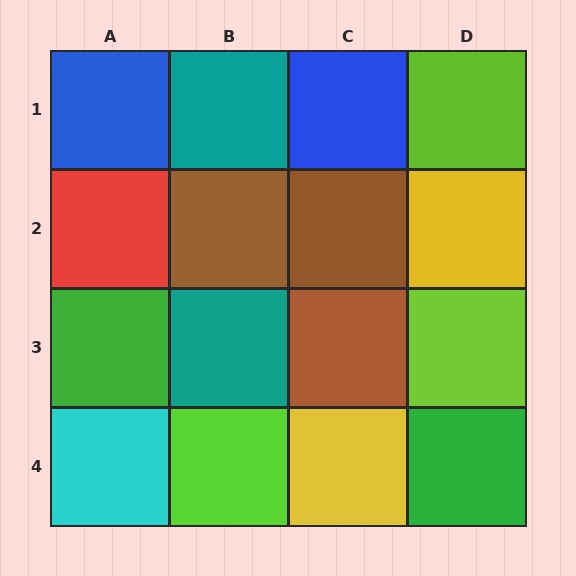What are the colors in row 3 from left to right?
Green, teal, brown, lime.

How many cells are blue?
2 cells are blue.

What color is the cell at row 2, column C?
Brown.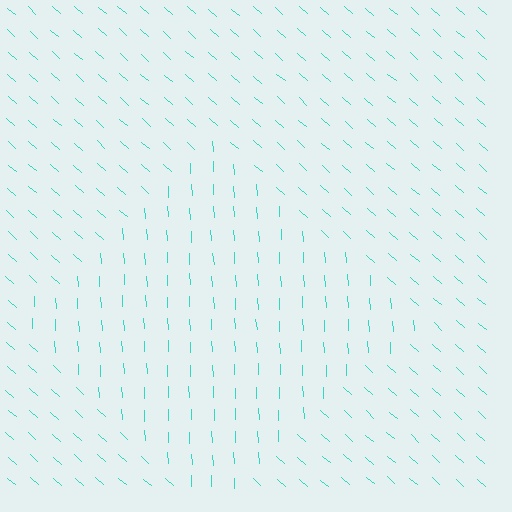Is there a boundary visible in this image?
Yes, there is a texture boundary formed by a change in line orientation.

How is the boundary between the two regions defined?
The boundary is defined purely by a change in line orientation (approximately 45 degrees difference). All lines are the same color and thickness.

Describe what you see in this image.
The image is filled with small cyan line segments. A diamond region in the image has lines oriented differently from the surrounding lines, creating a visible texture boundary.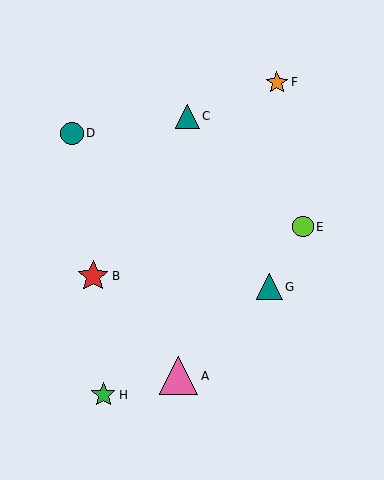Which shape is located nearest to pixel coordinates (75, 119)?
The teal circle (labeled D) at (72, 133) is nearest to that location.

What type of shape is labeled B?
Shape B is a red star.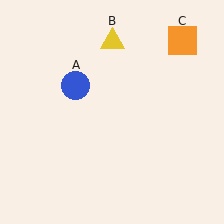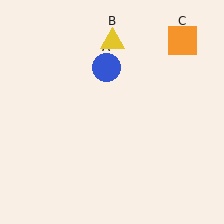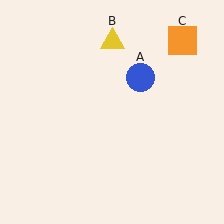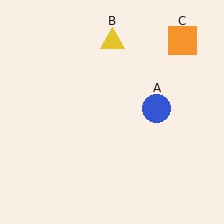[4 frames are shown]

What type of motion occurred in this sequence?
The blue circle (object A) rotated clockwise around the center of the scene.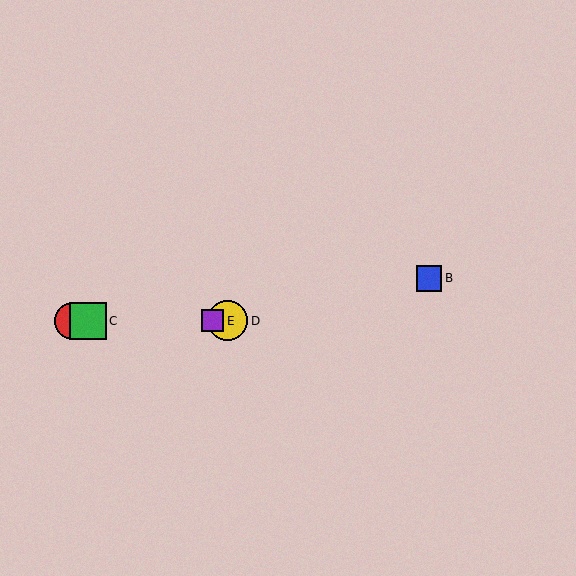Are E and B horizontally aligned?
No, E is at y≈321 and B is at y≈278.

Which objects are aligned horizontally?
Objects A, C, D, E are aligned horizontally.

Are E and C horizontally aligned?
Yes, both are at y≈321.